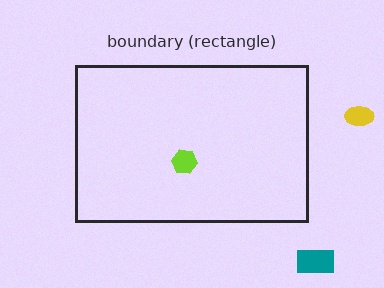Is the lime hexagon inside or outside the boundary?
Inside.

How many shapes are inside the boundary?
1 inside, 2 outside.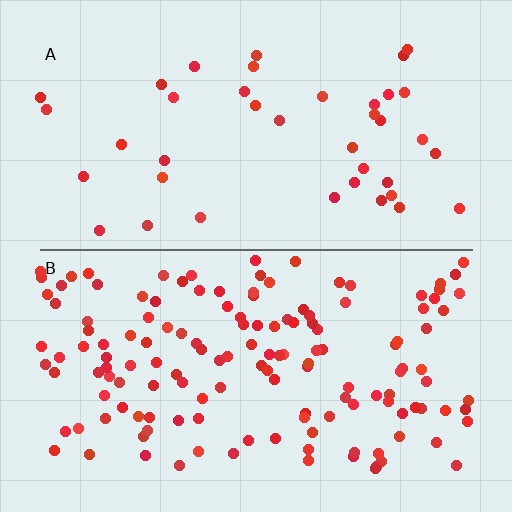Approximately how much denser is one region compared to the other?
Approximately 3.6× — region B over region A.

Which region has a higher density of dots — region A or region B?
B (the bottom).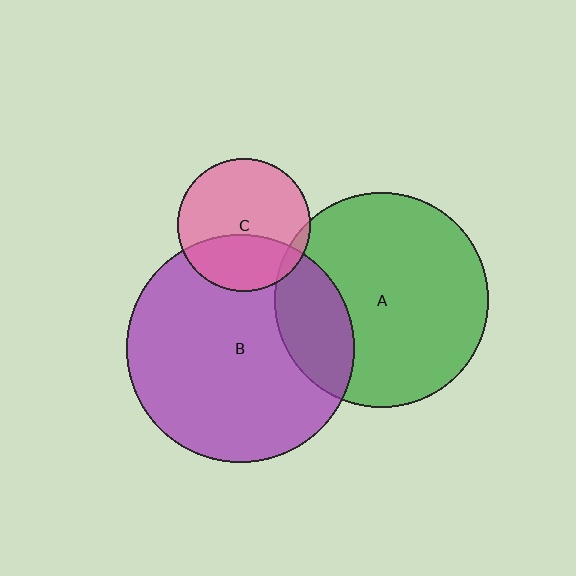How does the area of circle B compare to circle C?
Approximately 2.9 times.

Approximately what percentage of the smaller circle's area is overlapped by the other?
Approximately 20%.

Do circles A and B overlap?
Yes.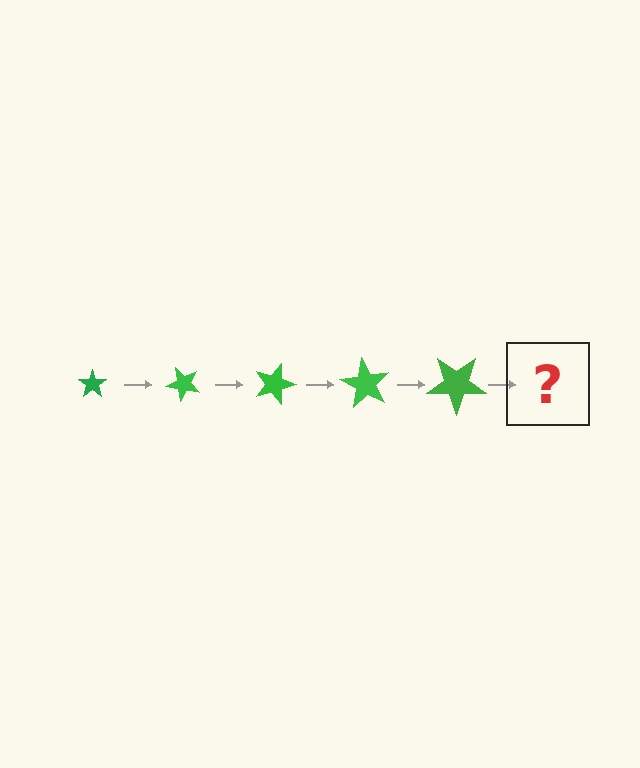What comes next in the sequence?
The next element should be a star, larger than the previous one and rotated 225 degrees from the start.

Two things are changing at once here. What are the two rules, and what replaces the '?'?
The two rules are that the star grows larger each step and it rotates 45 degrees each step. The '?' should be a star, larger than the previous one and rotated 225 degrees from the start.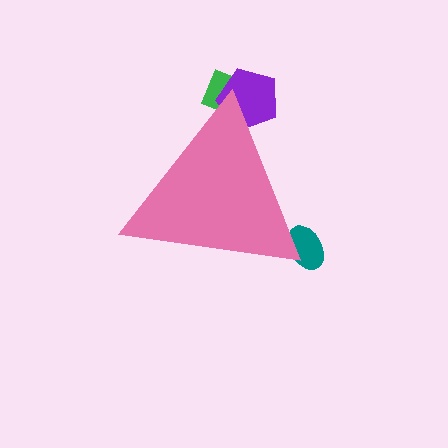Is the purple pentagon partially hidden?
Yes, the purple pentagon is partially hidden behind the pink triangle.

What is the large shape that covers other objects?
A pink triangle.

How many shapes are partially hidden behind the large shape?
3 shapes are partially hidden.